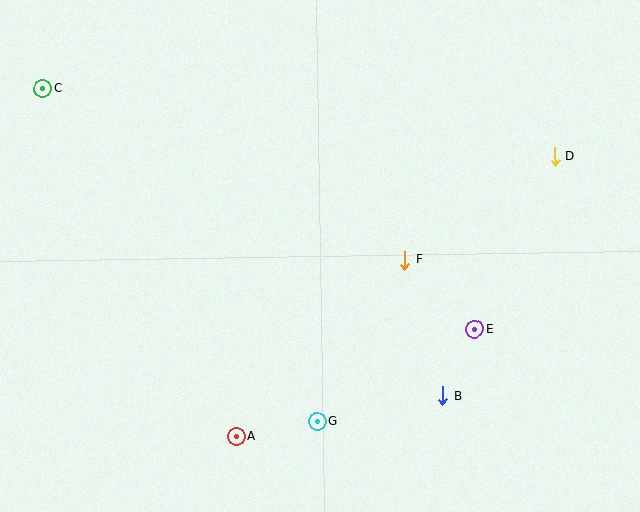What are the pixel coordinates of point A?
Point A is at (236, 437).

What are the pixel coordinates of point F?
Point F is at (405, 260).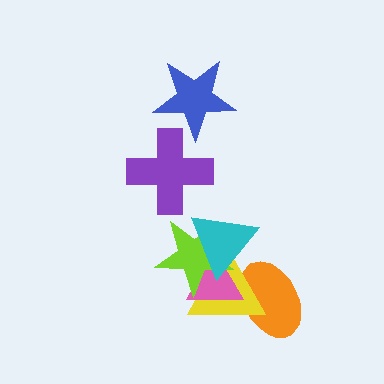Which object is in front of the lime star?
The cyan triangle is in front of the lime star.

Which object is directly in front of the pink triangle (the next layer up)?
The lime star is directly in front of the pink triangle.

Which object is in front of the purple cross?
The blue star is in front of the purple cross.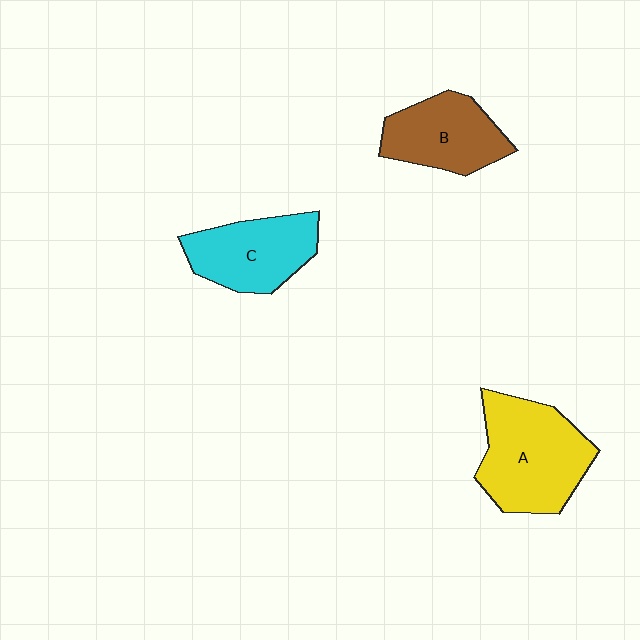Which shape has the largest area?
Shape A (yellow).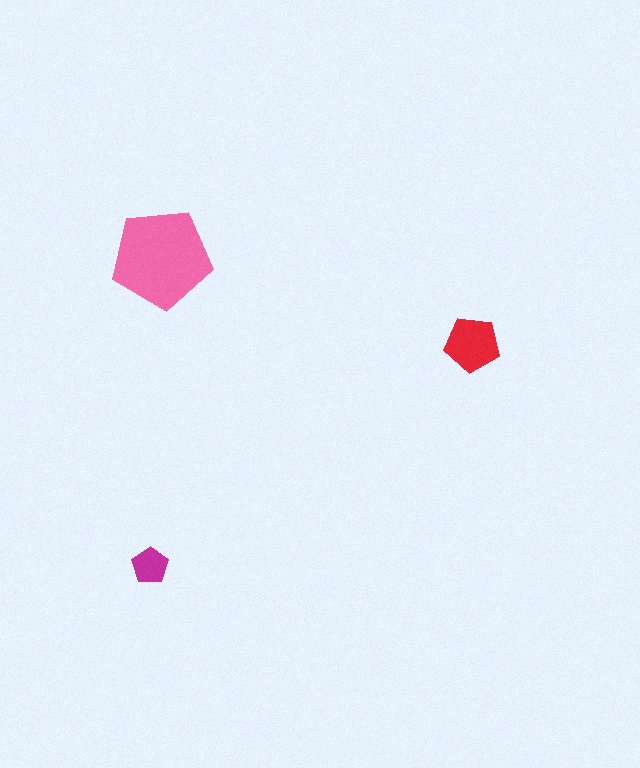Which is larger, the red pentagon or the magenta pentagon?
The red one.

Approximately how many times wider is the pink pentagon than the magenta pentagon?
About 3 times wider.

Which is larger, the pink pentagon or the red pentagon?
The pink one.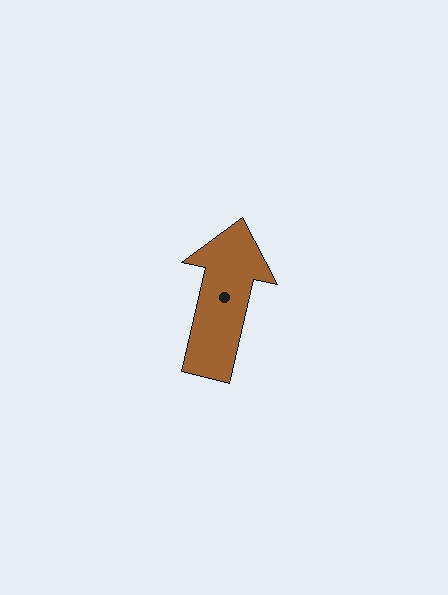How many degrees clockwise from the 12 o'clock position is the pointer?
Approximately 13 degrees.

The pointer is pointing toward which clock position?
Roughly 12 o'clock.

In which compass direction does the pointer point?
North.